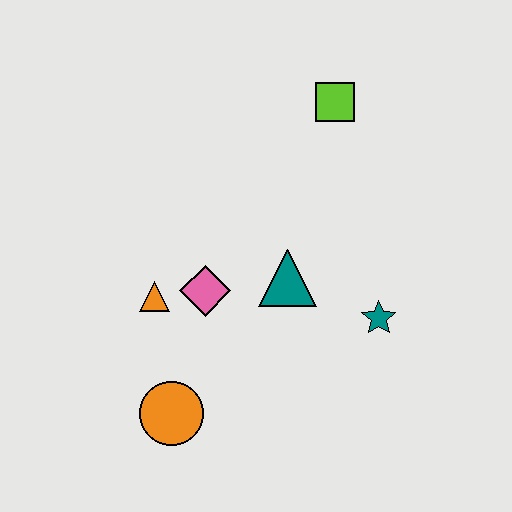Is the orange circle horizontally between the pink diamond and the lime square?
No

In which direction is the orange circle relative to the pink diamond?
The orange circle is below the pink diamond.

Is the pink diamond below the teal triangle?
Yes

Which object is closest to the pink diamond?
The orange triangle is closest to the pink diamond.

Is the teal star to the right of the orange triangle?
Yes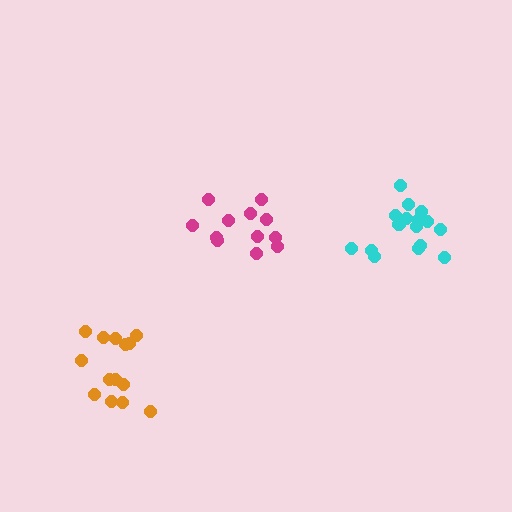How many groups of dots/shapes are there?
There are 3 groups.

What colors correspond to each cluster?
The clusters are colored: cyan, orange, magenta.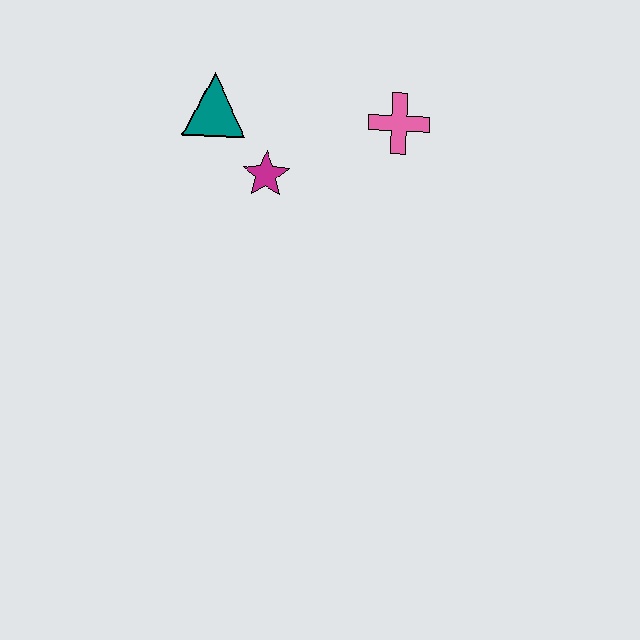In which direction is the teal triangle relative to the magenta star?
The teal triangle is above the magenta star.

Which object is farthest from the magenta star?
The pink cross is farthest from the magenta star.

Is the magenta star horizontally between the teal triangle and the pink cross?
Yes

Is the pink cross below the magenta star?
No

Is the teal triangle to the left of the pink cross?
Yes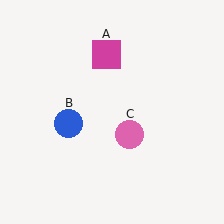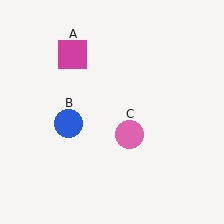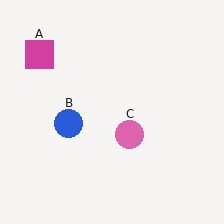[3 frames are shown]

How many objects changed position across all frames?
1 object changed position: magenta square (object A).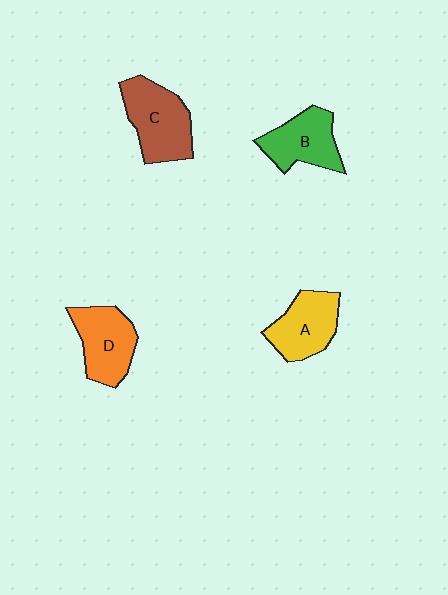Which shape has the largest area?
Shape C (brown).